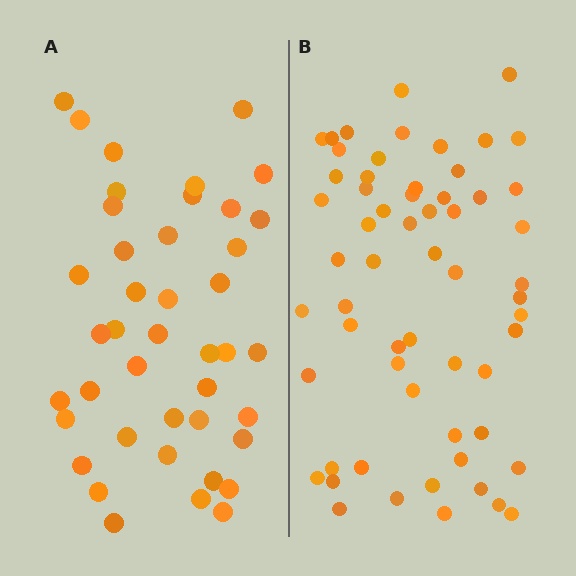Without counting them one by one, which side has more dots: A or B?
Region B (the right region) has more dots.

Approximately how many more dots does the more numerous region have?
Region B has approximately 20 more dots than region A.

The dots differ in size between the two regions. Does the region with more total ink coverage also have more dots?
No. Region A has more total ink coverage because its dots are larger, but region B actually contains more individual dots. Total area can be misleading — the number of items is what matters here.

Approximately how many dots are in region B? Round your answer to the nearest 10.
About 60 dots.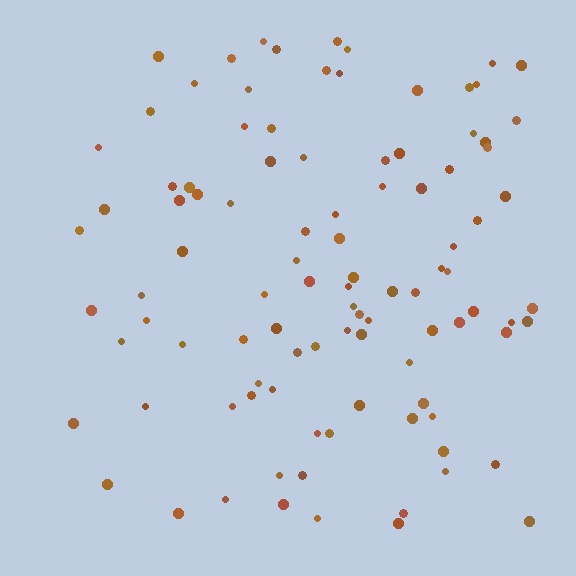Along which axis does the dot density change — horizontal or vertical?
Horizontal.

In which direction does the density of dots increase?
From left to right, with the right side densest.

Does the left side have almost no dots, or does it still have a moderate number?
Still a moderate number, just noticeably fewer than the right.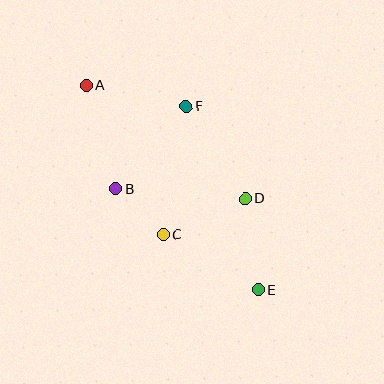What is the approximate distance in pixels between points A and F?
The distance between A and F is approximately 102 pixels.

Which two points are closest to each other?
Points B and C are closest to each other.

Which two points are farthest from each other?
Points A and E are farthest from each other.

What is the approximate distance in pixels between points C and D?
The distance between C and D is approximately 89 pixels.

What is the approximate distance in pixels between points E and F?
The distance between E and F is approximately 197 pixels.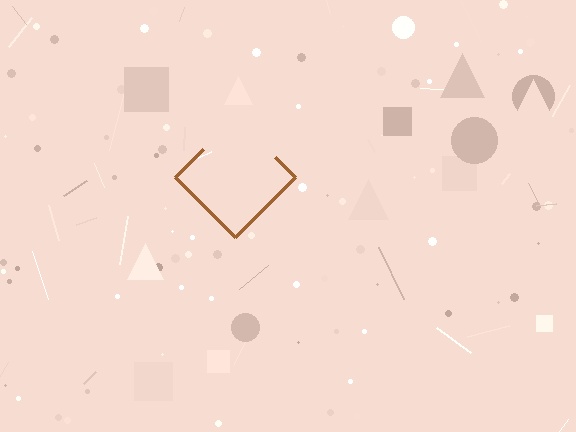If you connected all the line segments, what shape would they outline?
They would outline a diamond.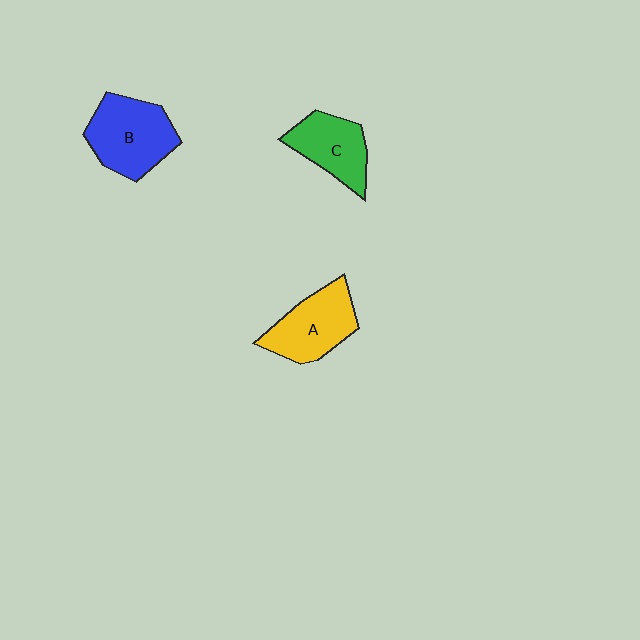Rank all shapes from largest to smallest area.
From largest to smallest: B (blue), A (yellow), C (green).